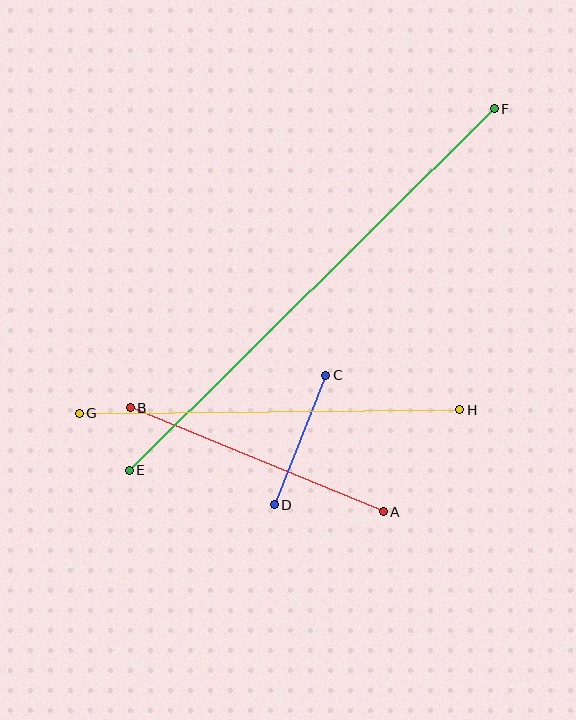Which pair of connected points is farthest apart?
Points E and F are farthest apart.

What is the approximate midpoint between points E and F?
The midpoint is at approximately (312, 290) pixels.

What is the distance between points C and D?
The distance is approximately 139 pixels.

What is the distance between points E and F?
The distance is approximately 513 pixels.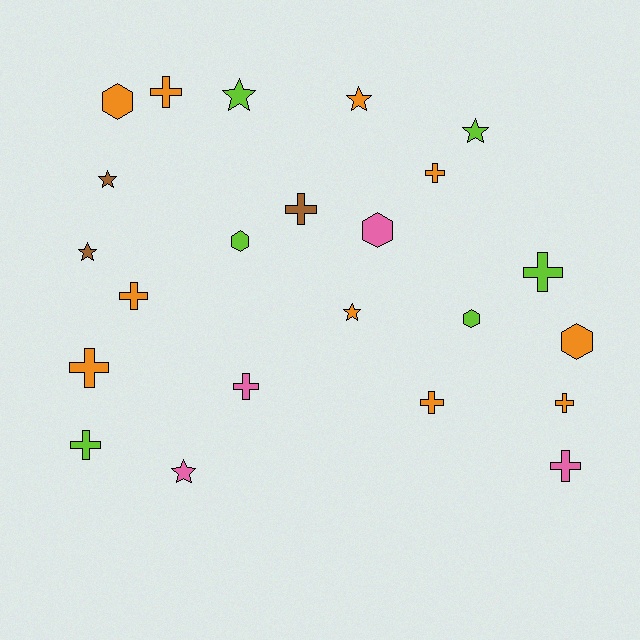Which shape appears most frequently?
Cross, with 11 objects.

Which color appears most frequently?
Orange, with 10 objects.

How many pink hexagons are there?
There is 1 pink hexagon.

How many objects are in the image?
There are 23 objects.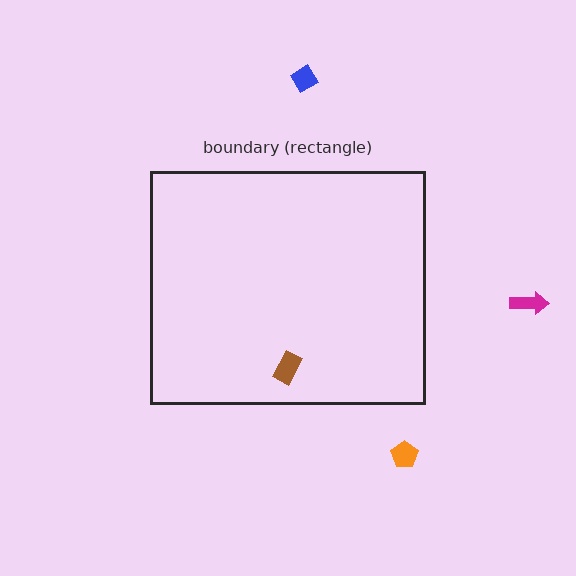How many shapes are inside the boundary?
1 inside, 3 outside.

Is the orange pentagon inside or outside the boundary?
Outside.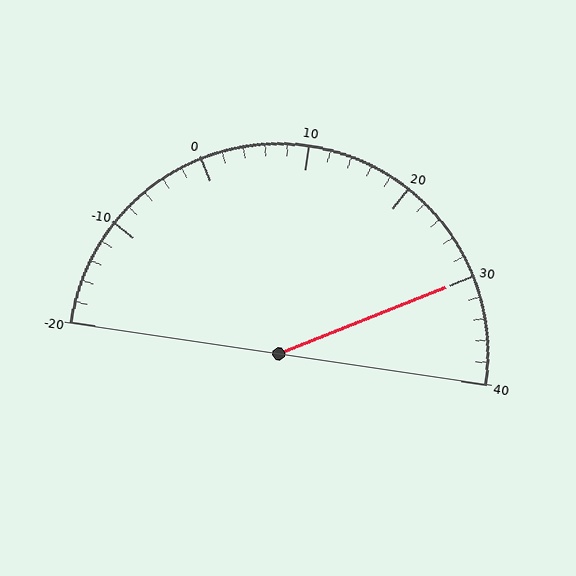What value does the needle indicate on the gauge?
The needle indicates approximately 30.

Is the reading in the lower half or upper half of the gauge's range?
The reading is in the upper half of the range (-20 to 40).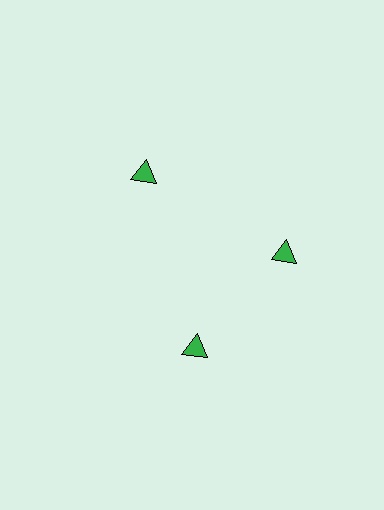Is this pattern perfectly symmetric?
No. The 3 green triangles are arranged in a ring, but one element near the 7 o'clock position is rotated out of alignment along the ring, breaking the 3-fold rotational symmetry.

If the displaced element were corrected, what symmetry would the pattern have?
It would have 3-fold rotational symmetry — the pattern would map onto itself every 120 degrees.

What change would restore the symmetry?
The symmetry would be restored by rotating it back into even spacing with its neighbors so that all 3 triangles sit at equal angles and equal distance from the center.